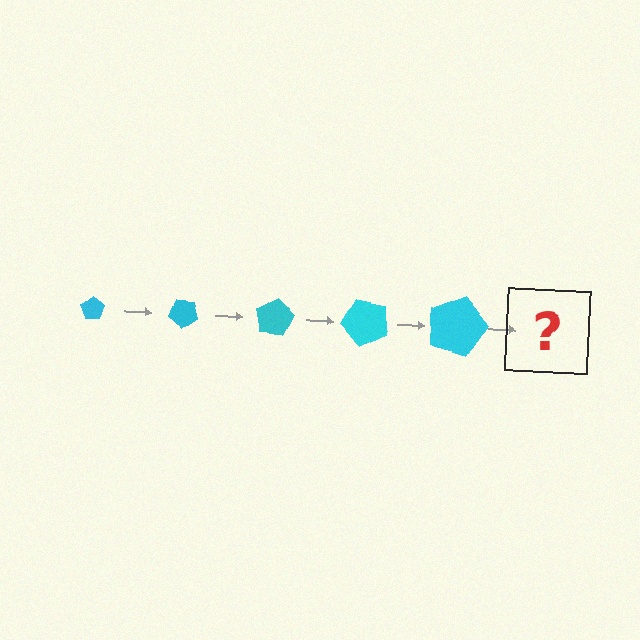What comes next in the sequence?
The next element should be a pentagon, larger than the previous one and rotated 200 degrees from the start.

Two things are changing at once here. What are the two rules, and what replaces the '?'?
The two rules are that the pentagon grows larger each step and it rotates 40 degrees each step. The '?' should be a pentagon, larger than the previous one and rotated 200 degrees from the start.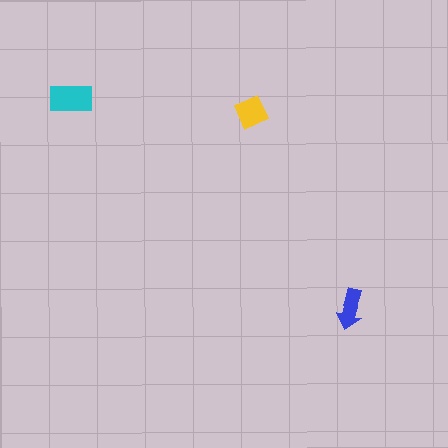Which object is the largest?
The cyan rectangle.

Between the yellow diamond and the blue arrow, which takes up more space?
The yellow diamond.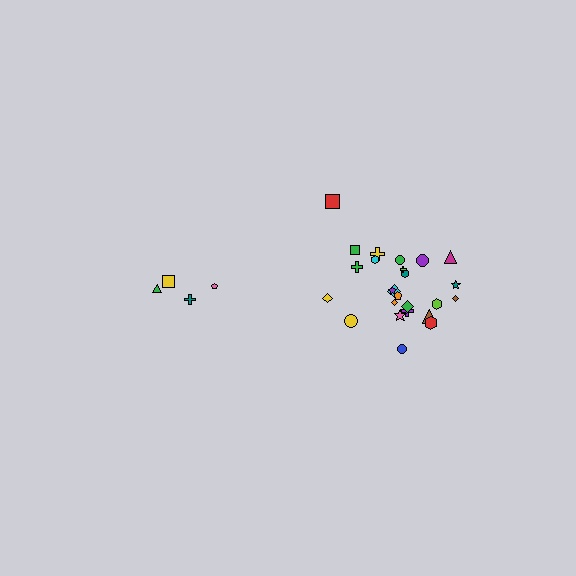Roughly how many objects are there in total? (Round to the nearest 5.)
Roughly 30 objects in total.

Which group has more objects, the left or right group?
The right group.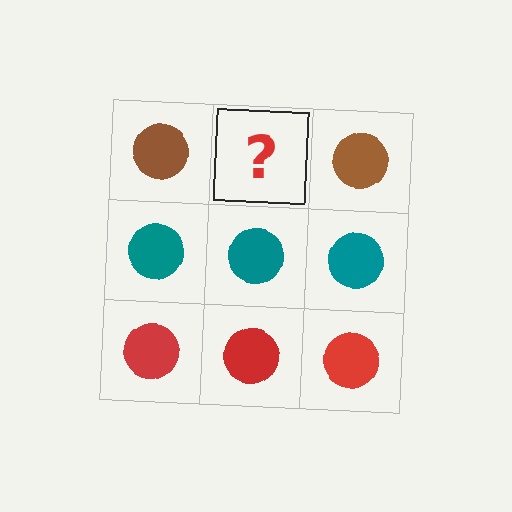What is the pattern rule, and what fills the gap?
The rule is that each row has a consistent color. The gap should be filled with a brown circle.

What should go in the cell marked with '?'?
The missing cell should contain a brown circle.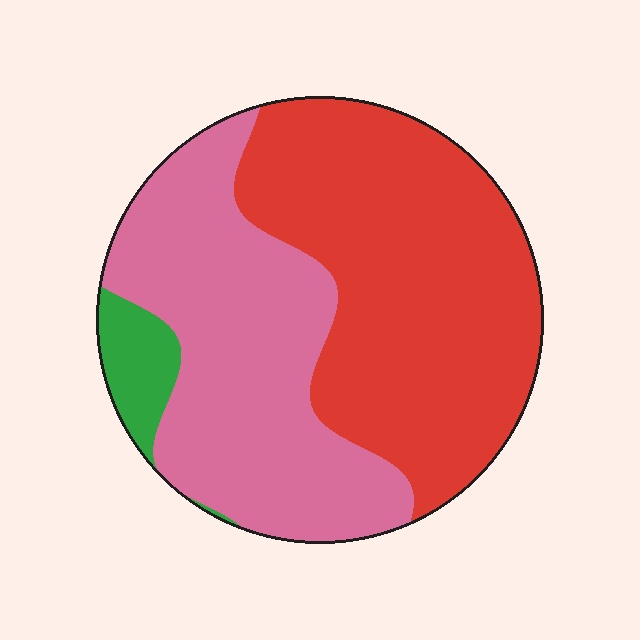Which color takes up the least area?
Green, at roughly 5%.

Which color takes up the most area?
Red, at roughly 50%.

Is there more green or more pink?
Pink.